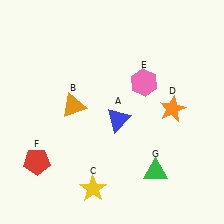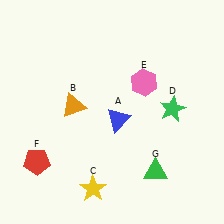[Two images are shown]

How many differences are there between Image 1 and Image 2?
There is 1 difference between the two images.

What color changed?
The star (D) changed from orange in Image 1 to green in Image 2.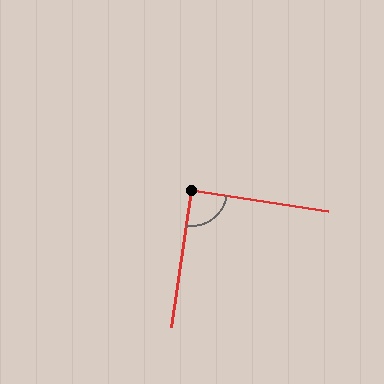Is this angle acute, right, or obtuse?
It is approximately a right angle.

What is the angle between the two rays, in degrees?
Approximately 90 degrees.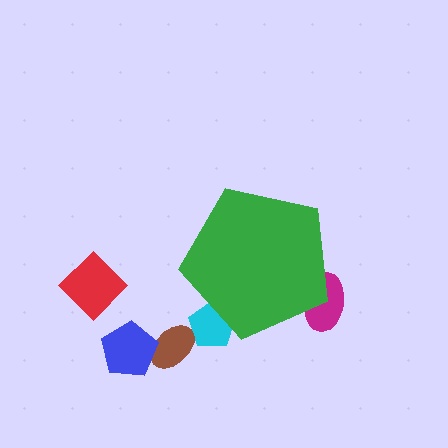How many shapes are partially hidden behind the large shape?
2 shapes are partially hidden.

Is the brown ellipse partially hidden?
No, the brown ellipse is fully visible.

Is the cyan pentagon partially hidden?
Yes, the cyan pentagon is partially hidden behind the green pentagon.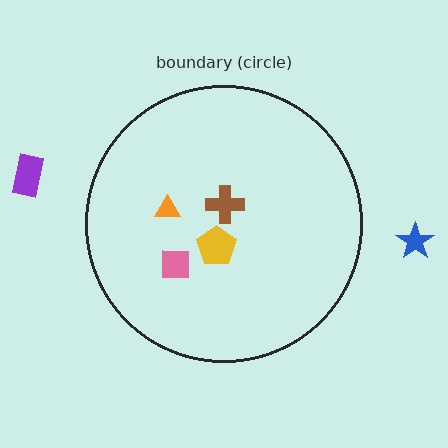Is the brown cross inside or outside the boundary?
Inside.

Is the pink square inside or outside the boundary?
Inside.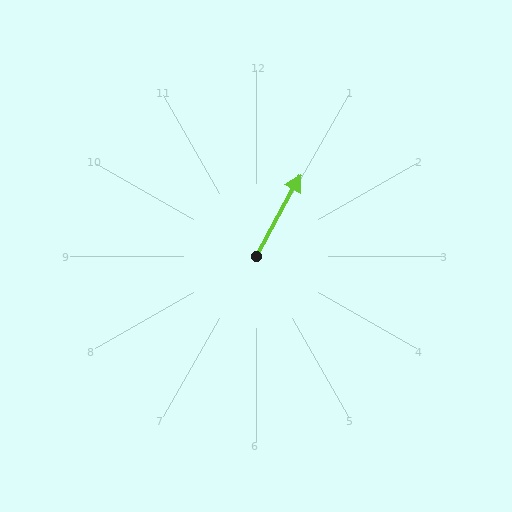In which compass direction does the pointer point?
Northeast.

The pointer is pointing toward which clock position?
Roughly 1 o'clock.